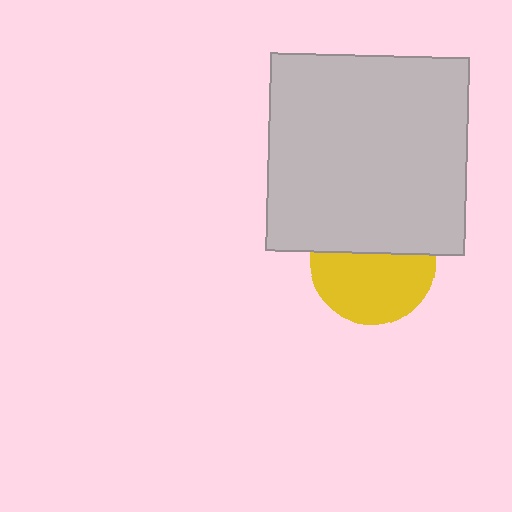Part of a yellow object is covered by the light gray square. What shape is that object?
It is a circle.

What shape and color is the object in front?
The object in front is a light gray square.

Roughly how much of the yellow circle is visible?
About half of it is visible (roughly 58%).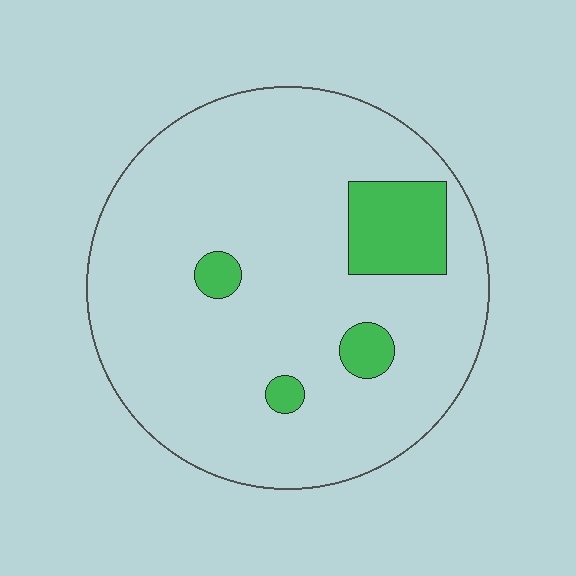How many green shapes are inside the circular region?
4.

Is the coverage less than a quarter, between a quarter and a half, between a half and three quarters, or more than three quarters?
Less than a quarter.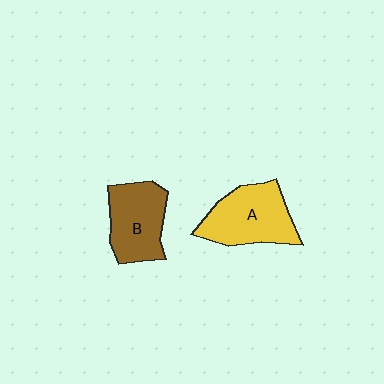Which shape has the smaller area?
Shape B (brown).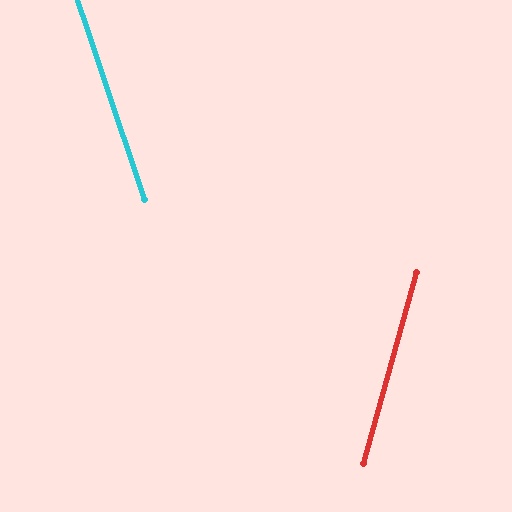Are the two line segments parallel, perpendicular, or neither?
Neither parallel nor perpendicular — they differ by about 34°.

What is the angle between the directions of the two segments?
Approximately 34 degrees.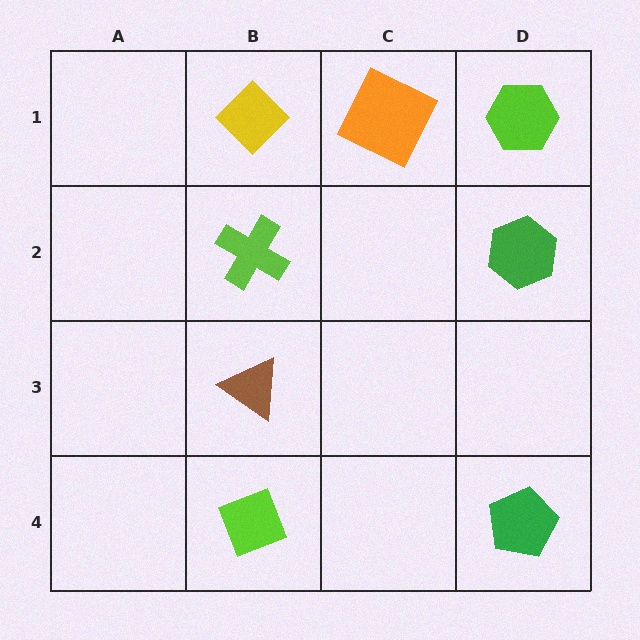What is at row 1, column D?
A lime hexagon.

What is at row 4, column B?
A lime diamond.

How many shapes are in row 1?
3 shapes.